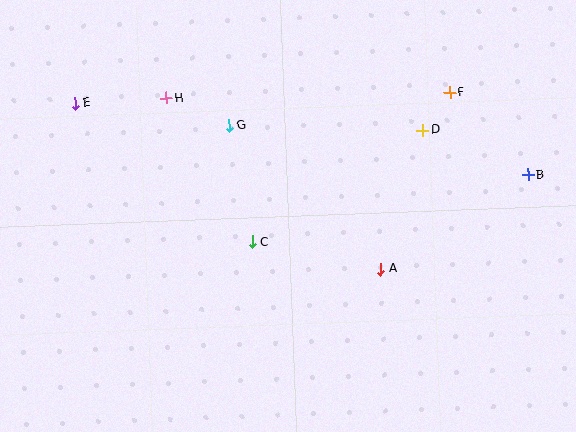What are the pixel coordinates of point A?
Point A is at (381, 269).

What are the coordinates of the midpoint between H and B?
The midpoint between H and B is at (347, 136).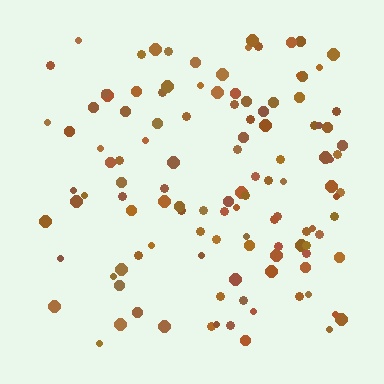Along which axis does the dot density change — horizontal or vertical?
Horizontal.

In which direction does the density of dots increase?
From left to right, with the right side densest.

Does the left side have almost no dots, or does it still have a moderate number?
Still a moderate number, just noticeably fewer than the right.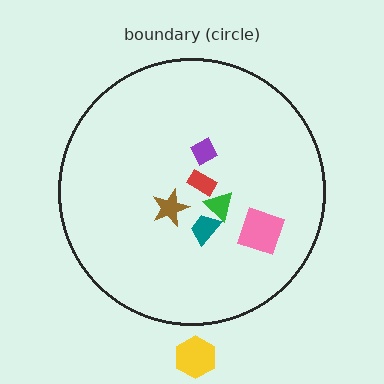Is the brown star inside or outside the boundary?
Inside.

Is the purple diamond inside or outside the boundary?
Inside.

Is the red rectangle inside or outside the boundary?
Inside.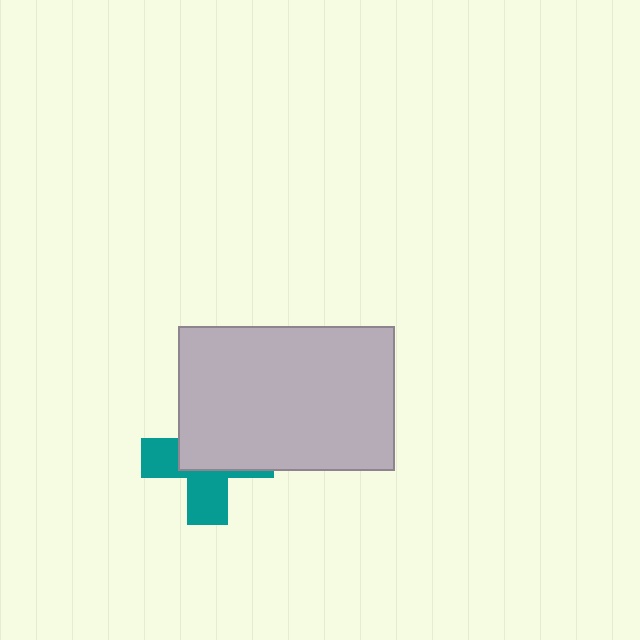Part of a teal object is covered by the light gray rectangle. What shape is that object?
It is a cross.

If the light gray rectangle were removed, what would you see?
You would see the complete teal cross.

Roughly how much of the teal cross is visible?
A small part of it is visible (roughly 44%).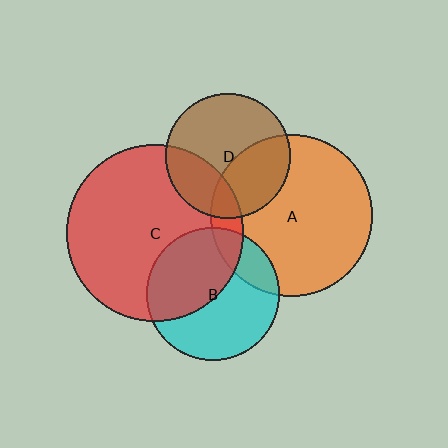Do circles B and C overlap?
Yes.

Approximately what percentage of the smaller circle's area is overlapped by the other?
Approximately 45%.